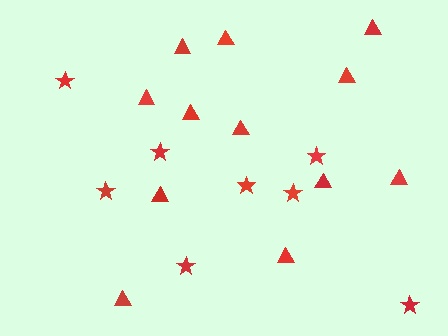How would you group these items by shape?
There are 2 groups: one group of triangles (12) and one group of stars (8).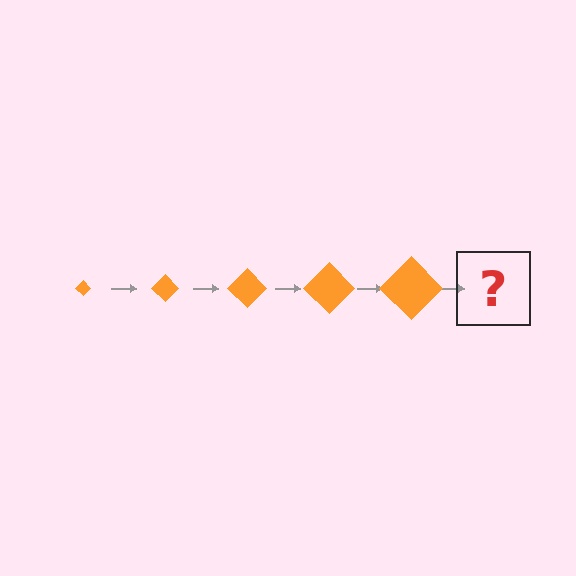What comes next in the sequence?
The next element should be an orange diamond, larger than the previous one.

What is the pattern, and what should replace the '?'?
The pattern is that the diamond gets progressively larger each step. The '?' should be an orange diamond, larger than the previous one.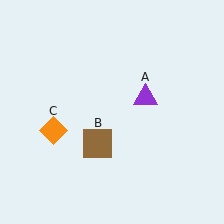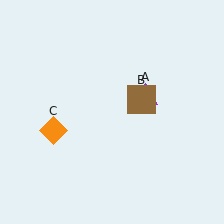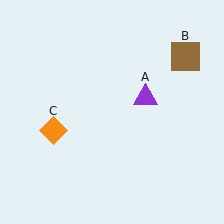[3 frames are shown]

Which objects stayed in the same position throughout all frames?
Purple triangle (object A) and orange diamond (object C) remained stationary.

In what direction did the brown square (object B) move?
The brown square (object B) moved up and to the right.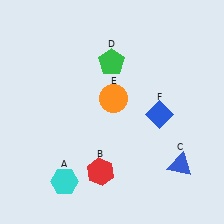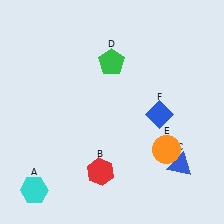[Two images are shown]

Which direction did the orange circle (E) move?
The orange circle (E) moved right.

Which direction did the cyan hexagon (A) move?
The cyan hexagon (A) moved left.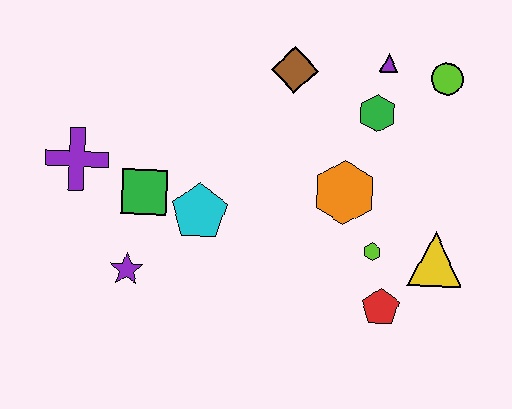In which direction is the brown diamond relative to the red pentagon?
The brown diamond is above the red pentagon.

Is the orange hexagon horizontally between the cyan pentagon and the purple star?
No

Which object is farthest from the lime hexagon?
The purple cross is farthest from the lime hexagon.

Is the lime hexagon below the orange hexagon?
Yes